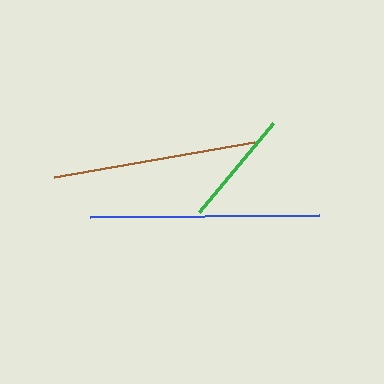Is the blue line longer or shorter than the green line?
The blue line is longer than the green line.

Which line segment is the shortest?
The green line is the shortest at approximately 116 pixels.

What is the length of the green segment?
The green segment is approximately 116 pixels long.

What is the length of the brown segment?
The brown segment is approximately 203 pixels long.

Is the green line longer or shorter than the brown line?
The brown line is longer than the green line.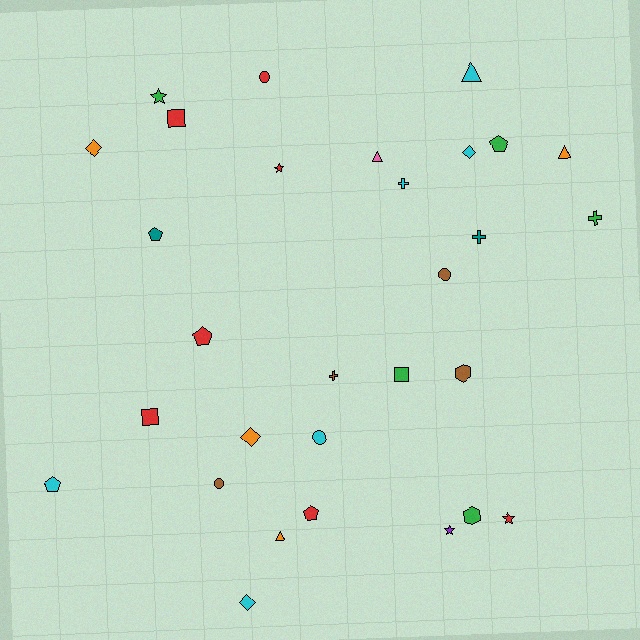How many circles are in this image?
There are 4 circles.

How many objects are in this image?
There are 30 objects.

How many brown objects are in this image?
There are 4 brown objects.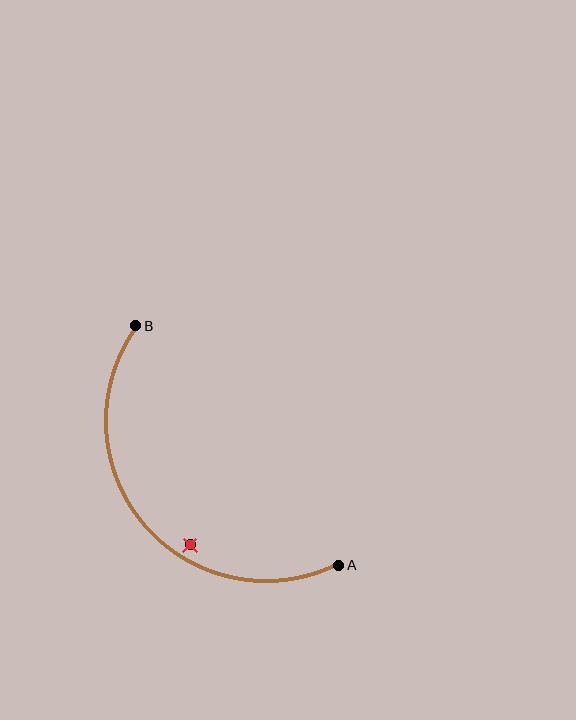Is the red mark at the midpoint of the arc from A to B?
No — the red mark does not lie on the arc at all. It sits slightly inside the curve.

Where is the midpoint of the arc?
The arc midpoint is the point on the curve farthest from the straight line joining A and B. It sits below and to the left of that line.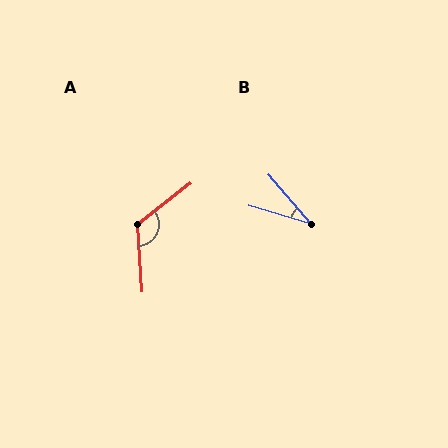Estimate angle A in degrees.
Approximately 124 degrees.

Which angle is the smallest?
B, at approximately 32 degrees.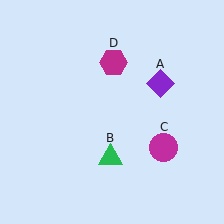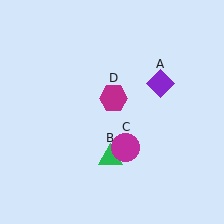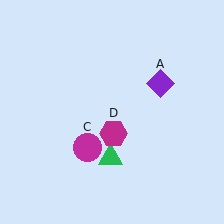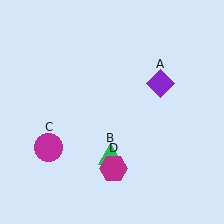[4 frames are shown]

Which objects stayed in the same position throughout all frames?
Purple diamond (object A) and green triangle (object B) remained stationary.